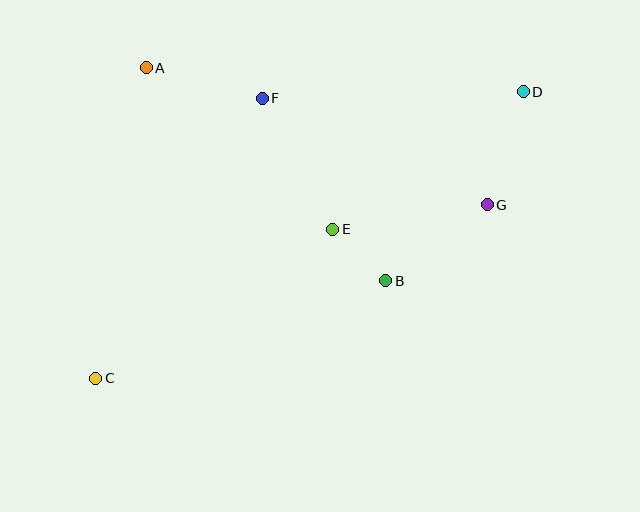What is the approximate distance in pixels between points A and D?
The distance between A and D is approximately 378 pixels.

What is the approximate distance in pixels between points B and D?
The distance between B and D is approximately 234 pixels.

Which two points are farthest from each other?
Points C and D are farthest from each other.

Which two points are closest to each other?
Points B and E are closest to each other.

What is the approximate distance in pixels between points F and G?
The distance between F and G is approximately 249 pixels.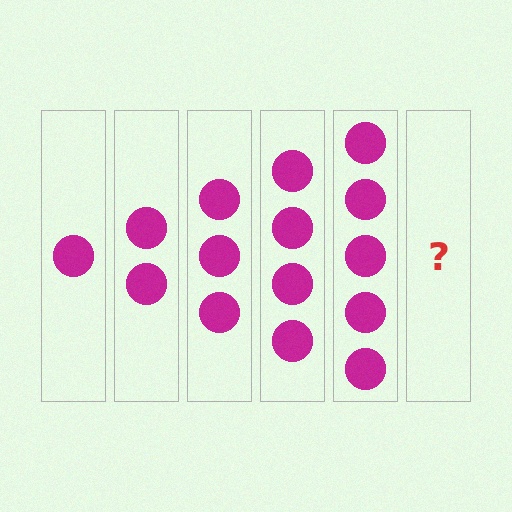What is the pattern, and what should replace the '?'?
The pattern is that each step adds one more circle. The '?' should be 6 circles.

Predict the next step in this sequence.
The next step is 6 circles.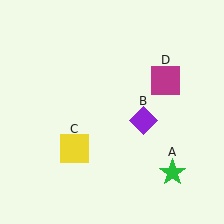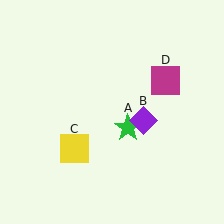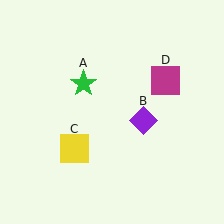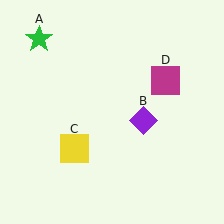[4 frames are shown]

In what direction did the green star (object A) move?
The green star (object A) moved up and to the left.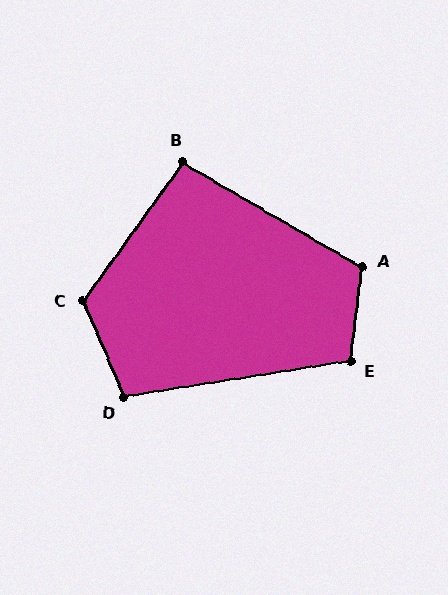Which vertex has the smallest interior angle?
B, at approximately 96 degrees.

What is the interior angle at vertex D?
Approximately 104 degrees (obtuse).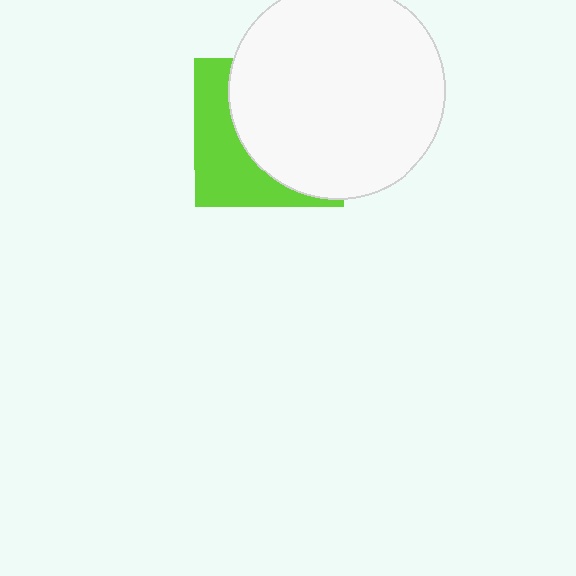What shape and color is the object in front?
The object in front is a white circle.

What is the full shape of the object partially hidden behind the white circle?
The partially hidden object is a lime square.